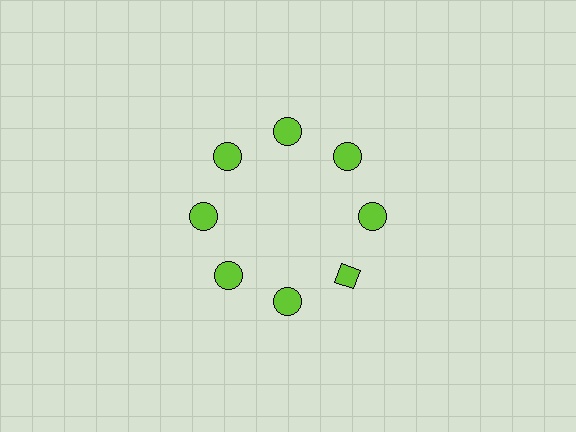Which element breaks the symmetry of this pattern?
The lime diamond at roughly the 4 o'clock position breaks the symmetry. All other shapes are lime circles.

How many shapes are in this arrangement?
There are 8 shapes arranged in a ring pattern.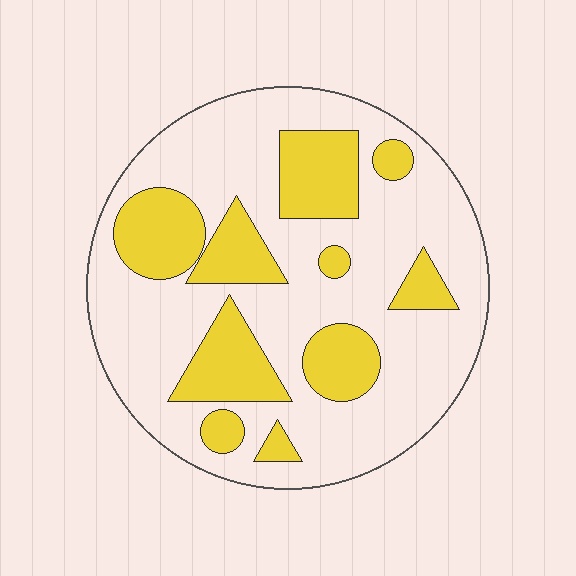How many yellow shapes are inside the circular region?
10.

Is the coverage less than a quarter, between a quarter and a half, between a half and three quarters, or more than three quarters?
Between a quarter and a half.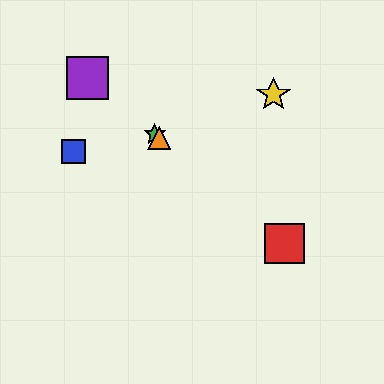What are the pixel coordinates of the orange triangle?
The orange triangle is at (159, 138).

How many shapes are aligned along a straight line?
4 shapes (the red square, the green star, the purple square, the orange triangle) are aligned along a straight line.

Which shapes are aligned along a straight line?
The red square, the green star, the purple square, the orange triangle are aligned along a straight line.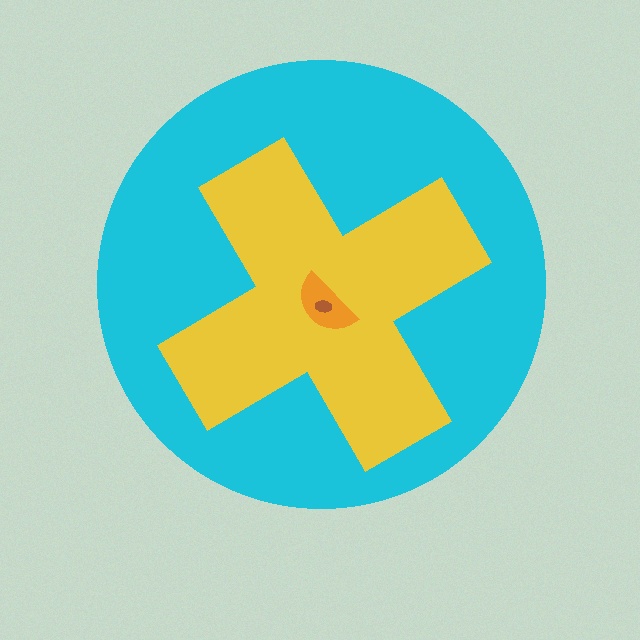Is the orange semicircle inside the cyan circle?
Yes.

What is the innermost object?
The brown ellipse.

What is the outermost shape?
The cyan circle.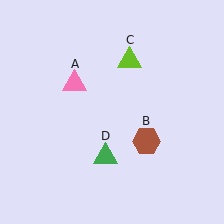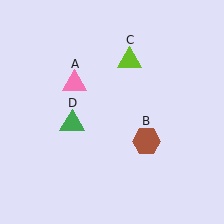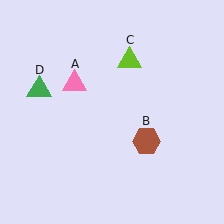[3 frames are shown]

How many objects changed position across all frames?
1 object changed position: green triangle (object D).